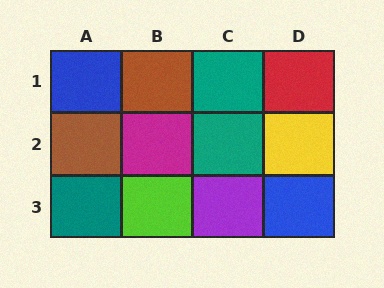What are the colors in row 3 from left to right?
Teal, lime, purple, blue.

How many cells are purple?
1 cell is purple.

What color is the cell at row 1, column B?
Brown.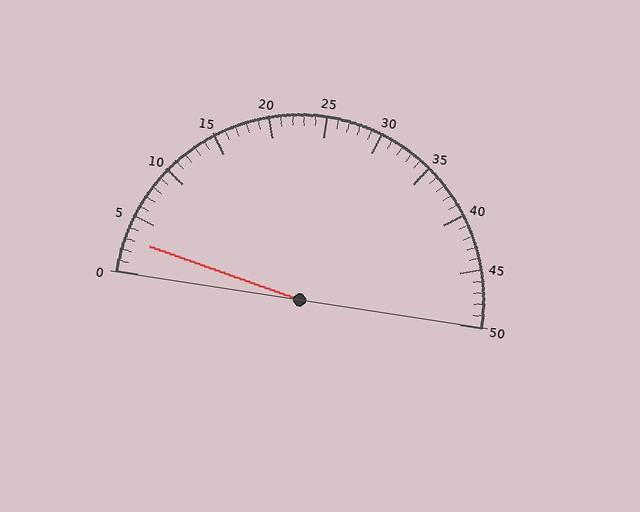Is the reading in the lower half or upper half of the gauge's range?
The reading is in the lower half of the range (0 to 50).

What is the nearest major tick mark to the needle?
The nearest major tick mark is 5.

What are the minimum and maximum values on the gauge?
The gauge ranges from 0 to 50.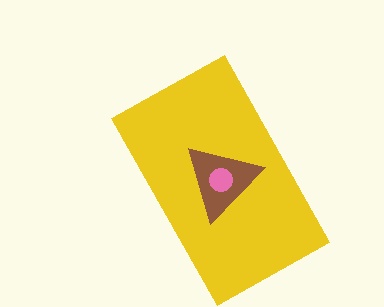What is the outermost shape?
The yellow rectangle.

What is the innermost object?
The pink circle.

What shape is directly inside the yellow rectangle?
The brown triangle.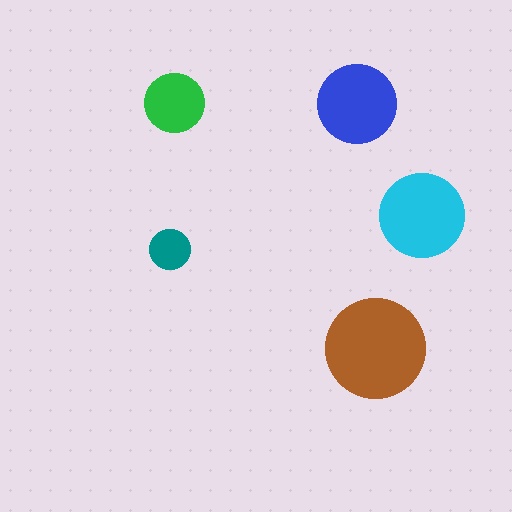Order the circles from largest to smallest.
the brown one, the cyan one, the blue one, the green one, the teal one.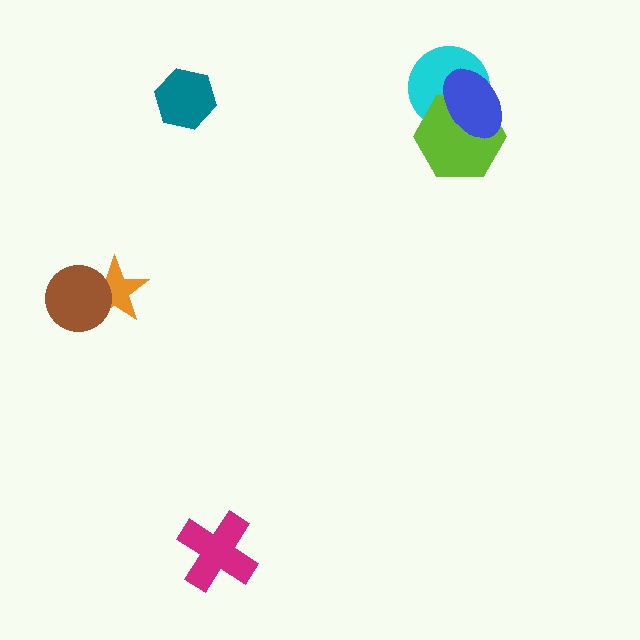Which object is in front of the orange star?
The brown circle is in front of the orange star.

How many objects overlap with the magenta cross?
0 objects overlap with the magenta cross.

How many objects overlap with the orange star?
1 object overlaps with the orange star.